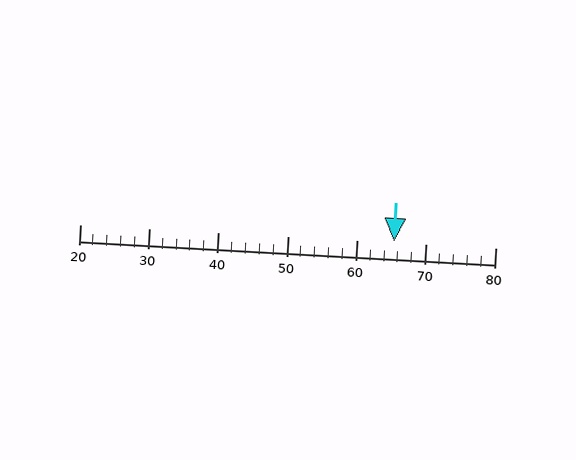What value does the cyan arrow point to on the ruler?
The cyan arrow points to approximately 65.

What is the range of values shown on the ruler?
The ruler shows values from 20 to 80.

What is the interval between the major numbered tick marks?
The major tick marks are spaced 10 units apart.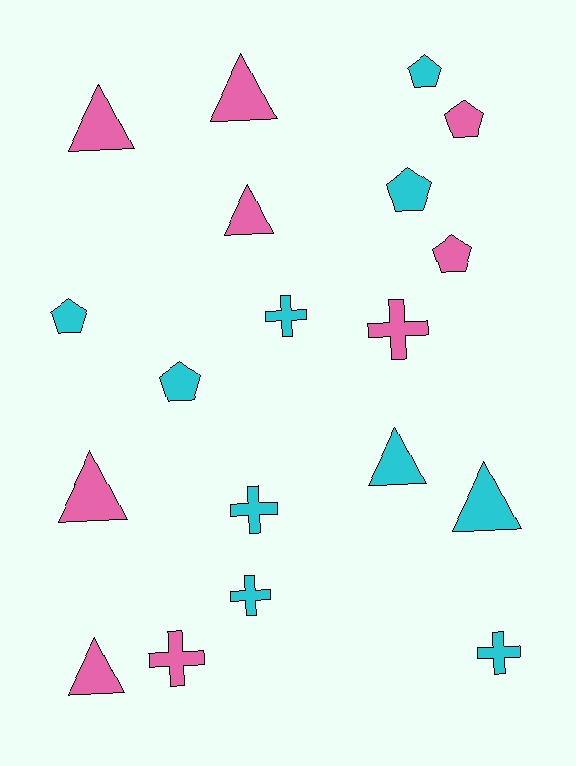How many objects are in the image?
There are 19 objects.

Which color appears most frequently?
Cyan, with 10 objects.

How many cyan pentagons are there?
There are 4 cyan pentagons.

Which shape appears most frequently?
Triangle, with 7 objects.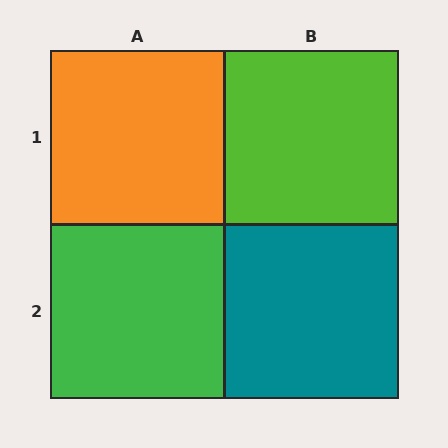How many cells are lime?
1 cell is lime.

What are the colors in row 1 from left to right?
Orange, lime.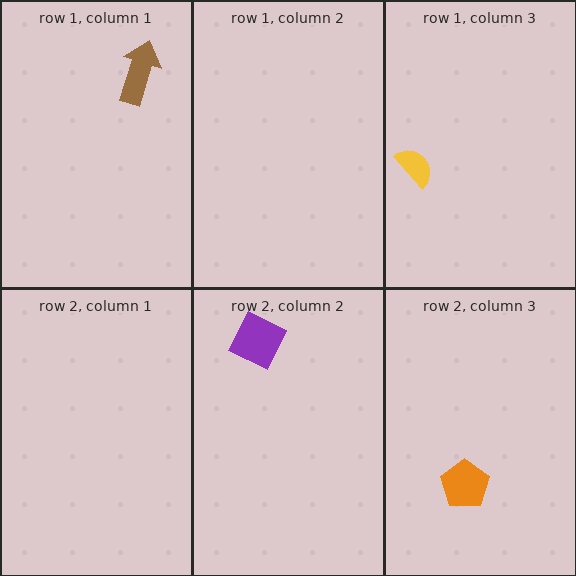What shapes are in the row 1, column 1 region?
The brown arrow.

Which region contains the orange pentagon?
The row 2, column 3 region.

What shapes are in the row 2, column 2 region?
The purple diamond.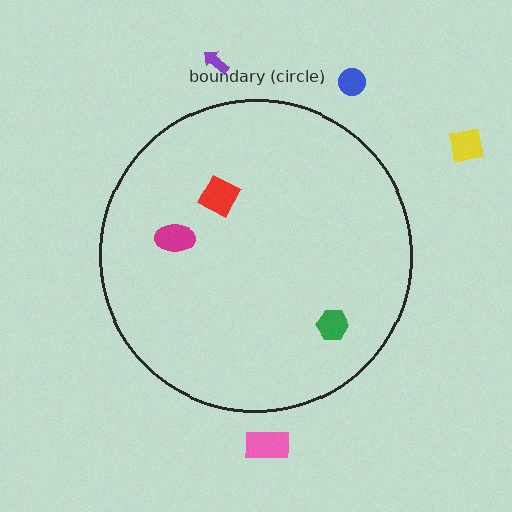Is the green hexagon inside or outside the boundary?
Inside.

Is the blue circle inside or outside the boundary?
Outside.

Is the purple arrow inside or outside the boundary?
Outside.